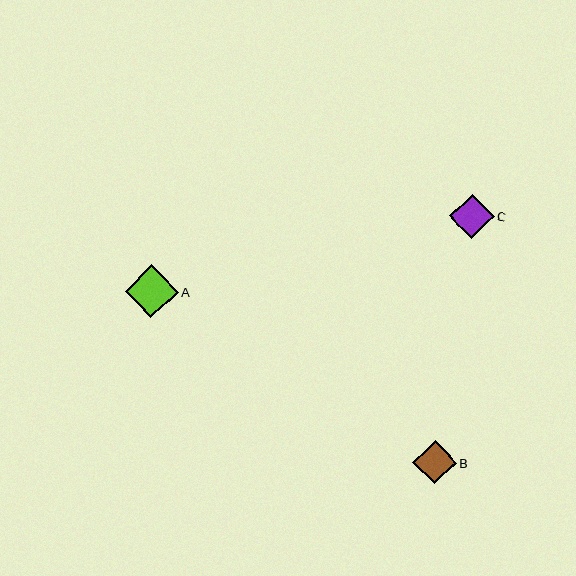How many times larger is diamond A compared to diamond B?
Diamond A is approximately 1.2 times the size of diamond B.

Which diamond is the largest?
Diamond A is the largest with a size of approximately 53 pixels.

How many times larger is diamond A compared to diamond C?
Diamond A is approximately 1.2 times the size of diamond C.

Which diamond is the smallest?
Diamond B is the smallest with a size of approximately 43 pixels.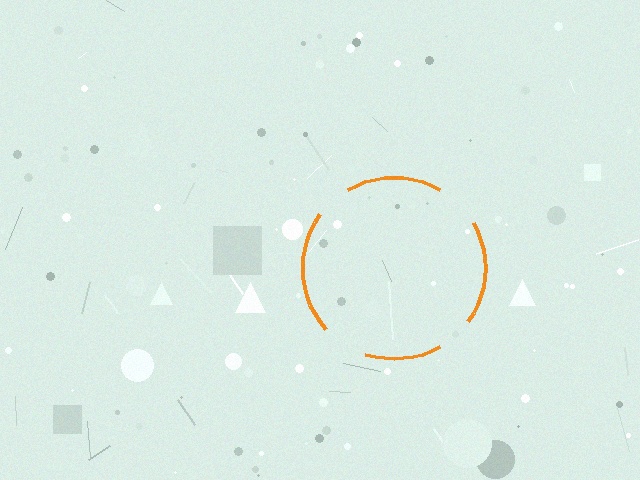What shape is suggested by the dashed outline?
The dashed outline suggests a circle.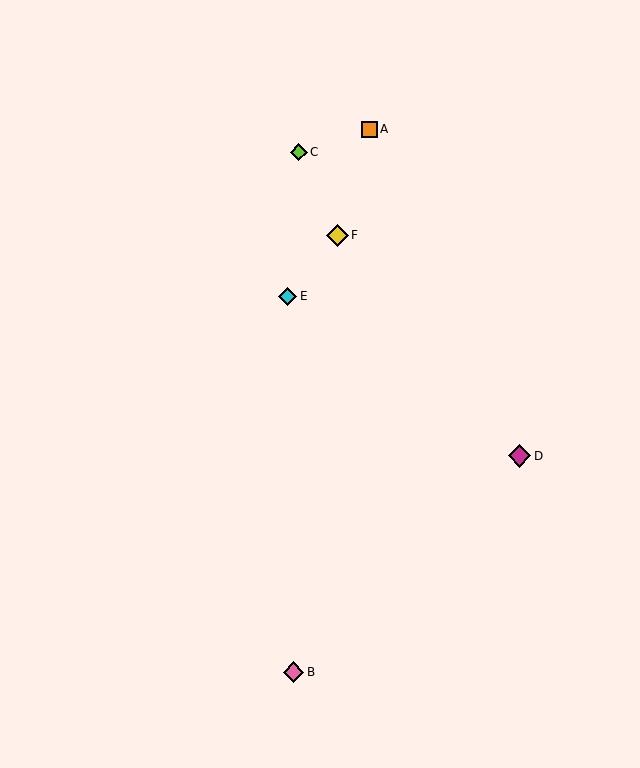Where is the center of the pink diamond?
The center of the pink diamond is at (293, 672).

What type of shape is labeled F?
Shape F is a yellow diamond.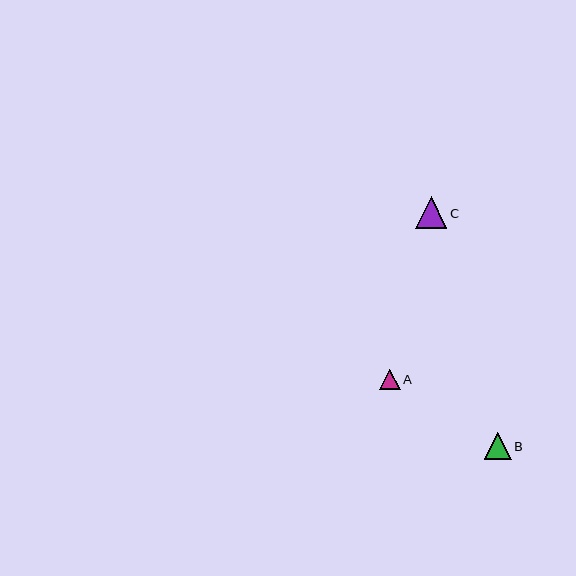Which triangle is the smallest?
Triangle A is the smallest with a size of approximately 20 pixels.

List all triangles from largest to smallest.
From largest to smallest: C, B, A.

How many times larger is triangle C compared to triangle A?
Triangle C is approximately 1.5 times the size of triangle A.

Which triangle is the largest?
Triangle C is the largest with a size of approximately 31 pixels.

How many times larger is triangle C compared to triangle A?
Triangle C is approximately 1.5 times the size of triangle A.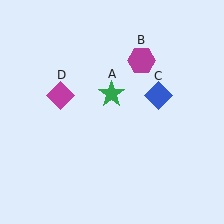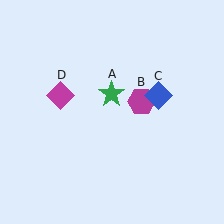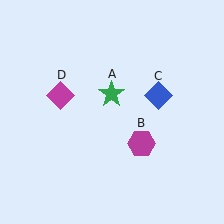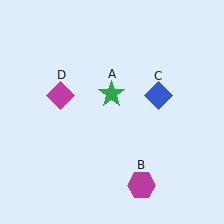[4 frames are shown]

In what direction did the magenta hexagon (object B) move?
The magenta hexagon (object B) moved down.